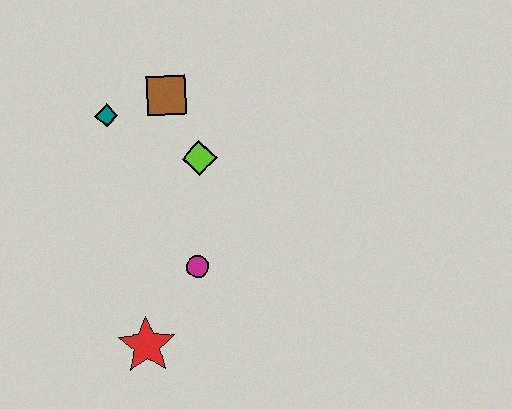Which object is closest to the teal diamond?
The brown square is closest to the teal diamond.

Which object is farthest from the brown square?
The red star is farthest from the brown square.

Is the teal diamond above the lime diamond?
Yes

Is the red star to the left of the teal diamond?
No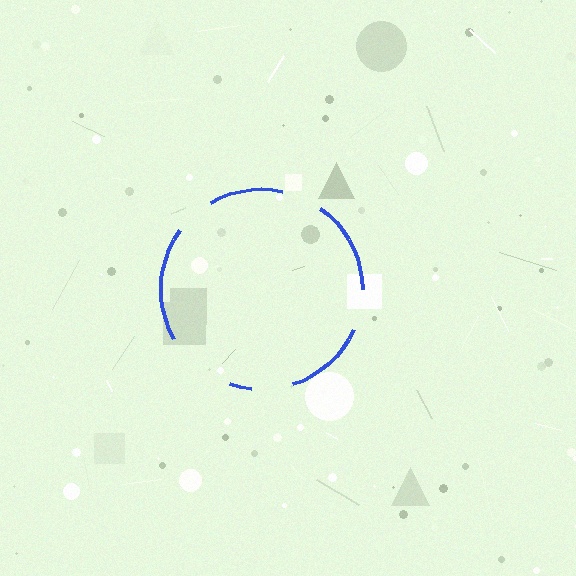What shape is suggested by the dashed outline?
The dashed outline suggests a circle.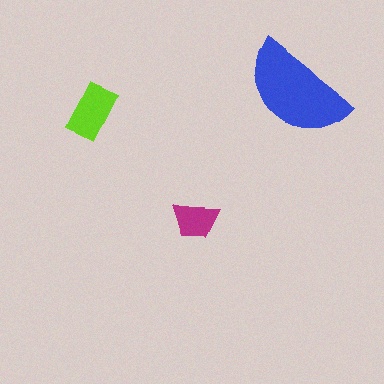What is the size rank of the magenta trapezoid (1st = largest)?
3rd.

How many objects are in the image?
There are 3 objects in the image.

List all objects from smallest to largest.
The magenta trapezoid, the lime rectangle, the blue semicircle.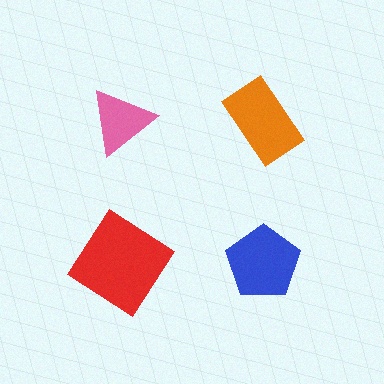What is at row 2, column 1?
A red diamond.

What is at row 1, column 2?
An orange rectangle.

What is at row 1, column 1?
A pink triangle.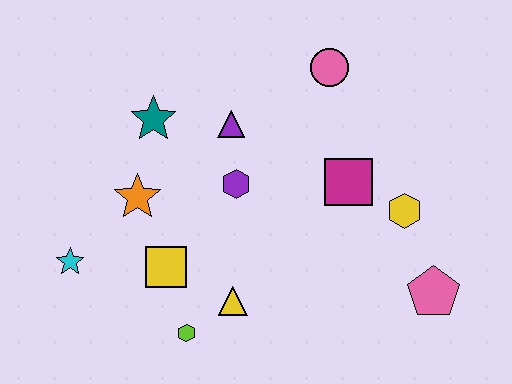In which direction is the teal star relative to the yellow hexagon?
The teal star is to the left of the yellow hexagon.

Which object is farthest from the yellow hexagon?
The cyan star is farthest from the yellow hexagon.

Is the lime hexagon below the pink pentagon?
Yes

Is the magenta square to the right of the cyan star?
Yes